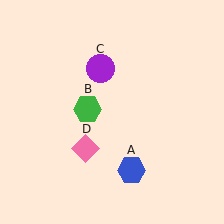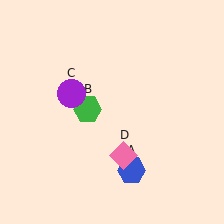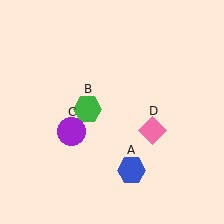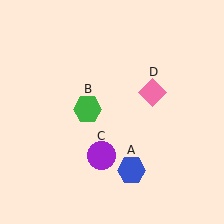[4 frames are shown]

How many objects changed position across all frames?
2 objects changed position: purple circle (object C), pink diamond (object D).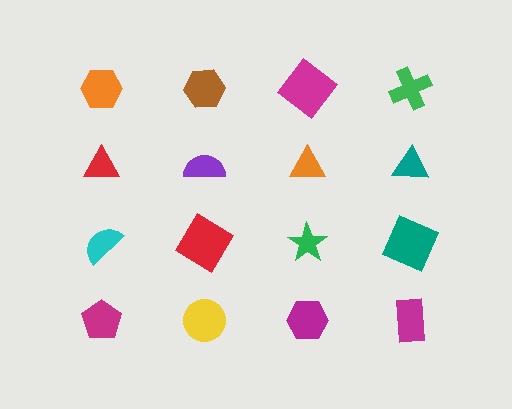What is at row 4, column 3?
A magenta hexagon.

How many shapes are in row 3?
4 shapes.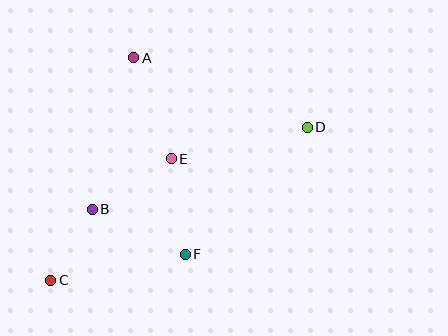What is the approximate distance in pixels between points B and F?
The distance between B and F is approximately 104 pixels.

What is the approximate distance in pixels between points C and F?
The distance between C and F is approximately 137 pixels.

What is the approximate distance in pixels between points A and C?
The distance between A and C is approximately 238 pixels.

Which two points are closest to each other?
Points B and C are closest to each other.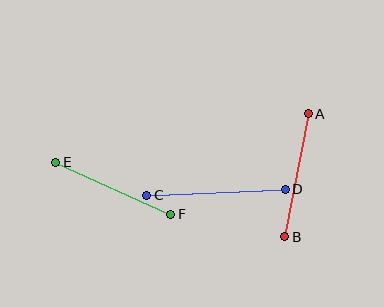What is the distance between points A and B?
The distance is approximately 125 pixels.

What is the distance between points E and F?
The distance is approximately 126 pixels.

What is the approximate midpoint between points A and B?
The midpoint is at approximately (297, 175) pixels.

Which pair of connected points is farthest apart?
Points C and D are farthest apart.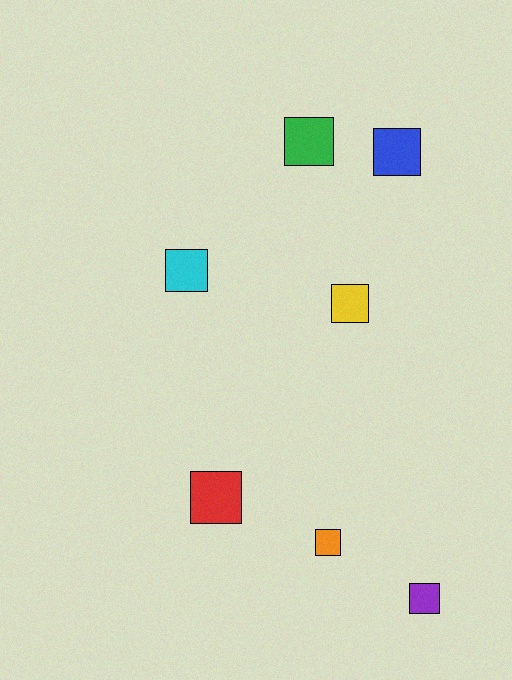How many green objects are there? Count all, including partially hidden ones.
There is 1 green object.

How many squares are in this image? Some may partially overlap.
There are 7 squares.